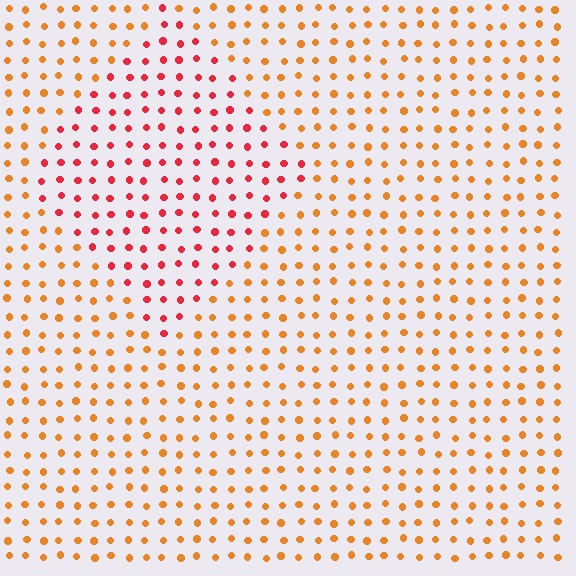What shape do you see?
I see a diamond.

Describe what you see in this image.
The image is filled with small orange elements in a uniform arrangement. A diamond-shaped region is visible where the elements are tinted to a slightly different hue, forming a subtle color boundary.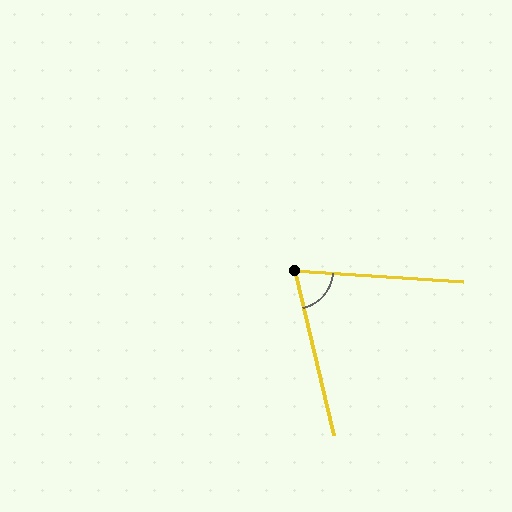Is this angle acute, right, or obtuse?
It is acute.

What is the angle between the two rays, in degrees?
Approximately 73 degrees.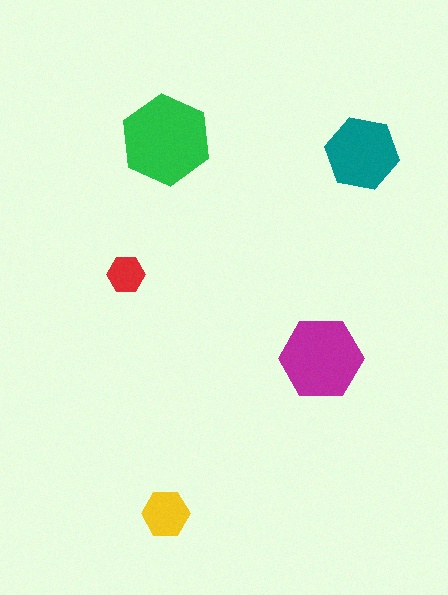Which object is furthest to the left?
The red hexagon is leftmost.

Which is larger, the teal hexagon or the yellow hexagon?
The teal one.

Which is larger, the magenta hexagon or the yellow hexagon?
The magenta one.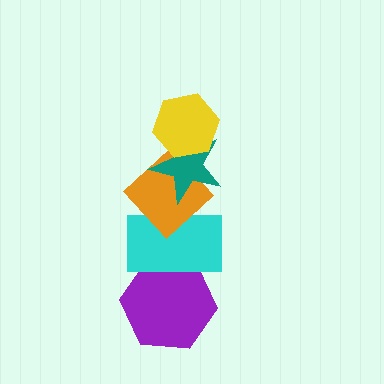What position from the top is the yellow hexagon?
The yellow hexagon is 1st from the top.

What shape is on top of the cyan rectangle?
The orange diamond is on top of the cyan rectangle.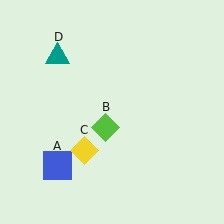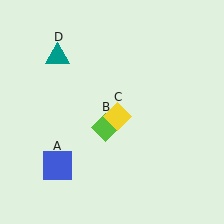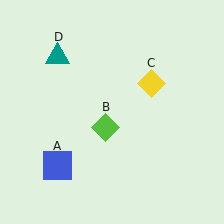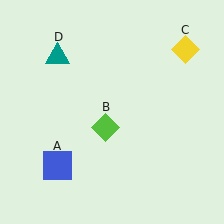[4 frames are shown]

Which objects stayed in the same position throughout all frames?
Blue square (object A) and lime diamond (object B) and teal triangle (object D) remained stationary.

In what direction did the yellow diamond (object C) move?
The yellow diamond (object C) moved up and to the right.